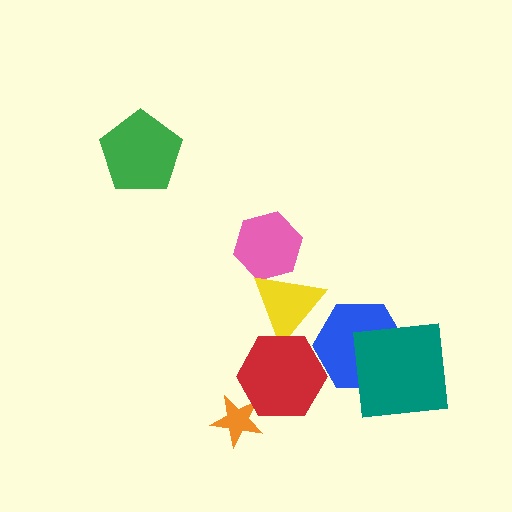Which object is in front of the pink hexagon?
The yellow triangle is in front of the pink hexagon.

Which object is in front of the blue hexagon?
The teal square is in front of the blue hexagon.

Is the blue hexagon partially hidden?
Yes, it is partially covered by another shape.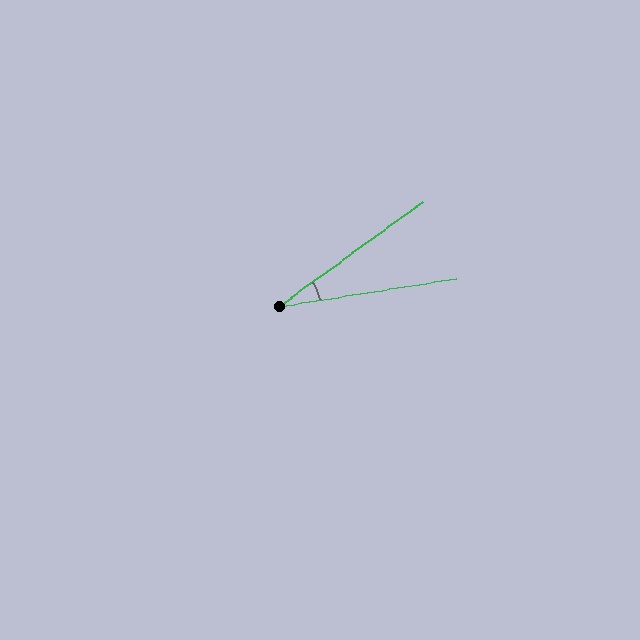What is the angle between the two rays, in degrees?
Approximately 27 degrees.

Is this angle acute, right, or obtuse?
It is acute.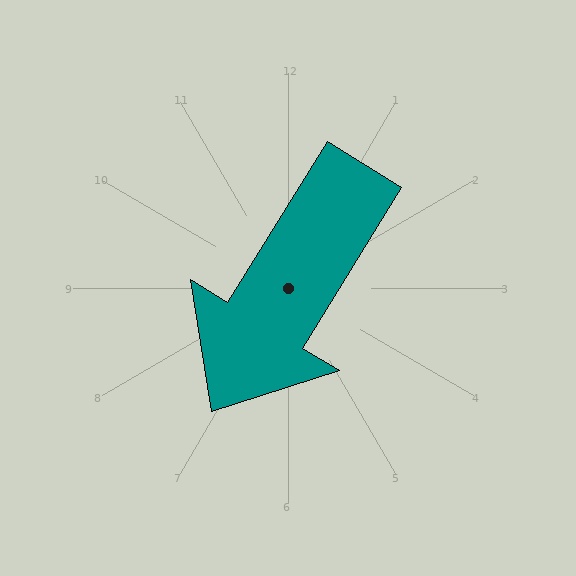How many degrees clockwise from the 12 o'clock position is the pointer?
Approximately 212 degrees.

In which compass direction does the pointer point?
Southwest.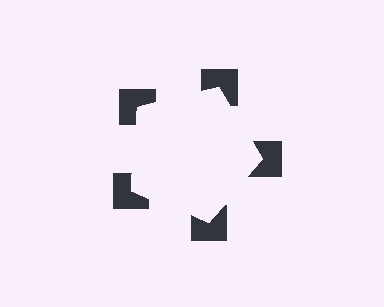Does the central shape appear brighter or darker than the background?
It typically appears slightly brighter than the background, even though no actual brightness change is drawn.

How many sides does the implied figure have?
5 sides.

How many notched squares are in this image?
There are 5 — one at each vertex of the illusory pentagon.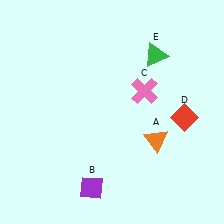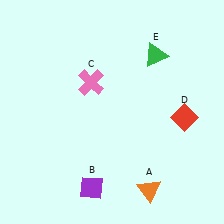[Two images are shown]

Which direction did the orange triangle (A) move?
The orange triangle (A) moved down.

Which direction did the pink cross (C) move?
The pink cross (C) moved left.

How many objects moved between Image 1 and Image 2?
2 objects moved between the two images.